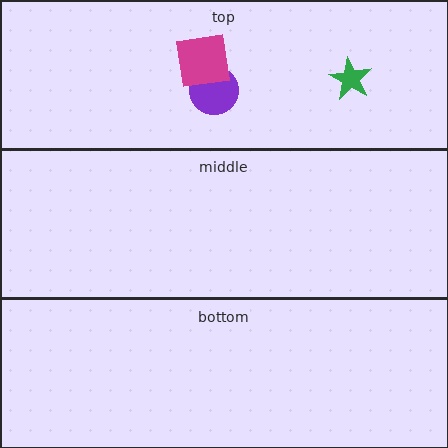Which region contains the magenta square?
The top region.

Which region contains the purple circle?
The top region.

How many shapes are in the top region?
3.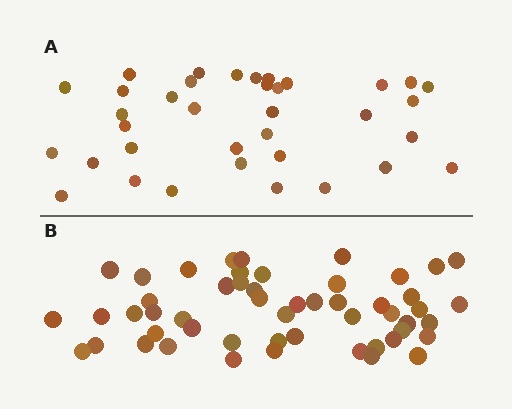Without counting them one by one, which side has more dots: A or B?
Region B (the bottom region) has more dots.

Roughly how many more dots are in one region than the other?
Region B has approximately 15 more dots than region A.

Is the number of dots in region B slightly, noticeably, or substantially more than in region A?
Region B has noticeably more, but not dramatically so. The ratio is roughly 1.4 to 1.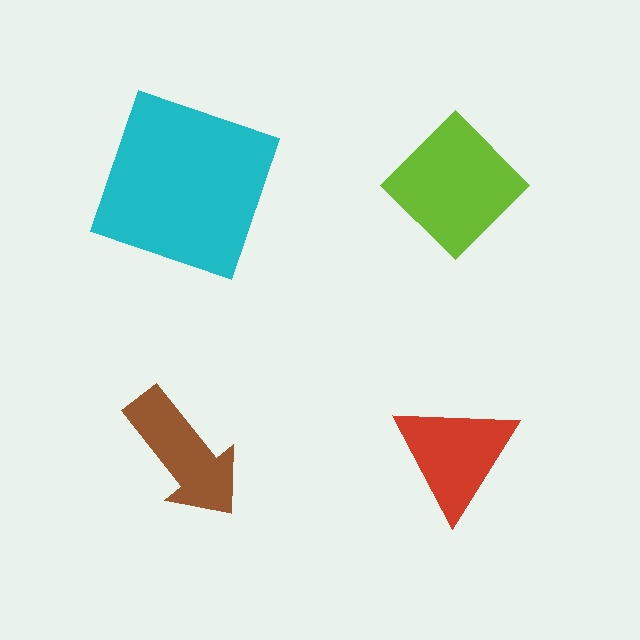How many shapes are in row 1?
2 shapes.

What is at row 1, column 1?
A cyan square.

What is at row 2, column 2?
A red triangle.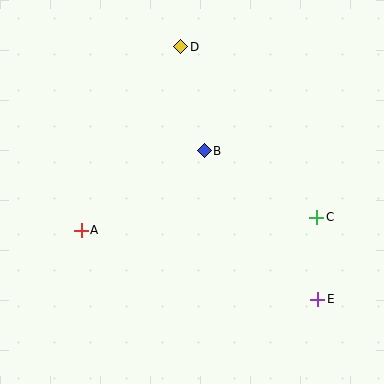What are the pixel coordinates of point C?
Point C is at (317, 217).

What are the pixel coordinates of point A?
Point A is at (81, 230).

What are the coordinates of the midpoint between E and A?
The midpoint between E and A is at (199, 265).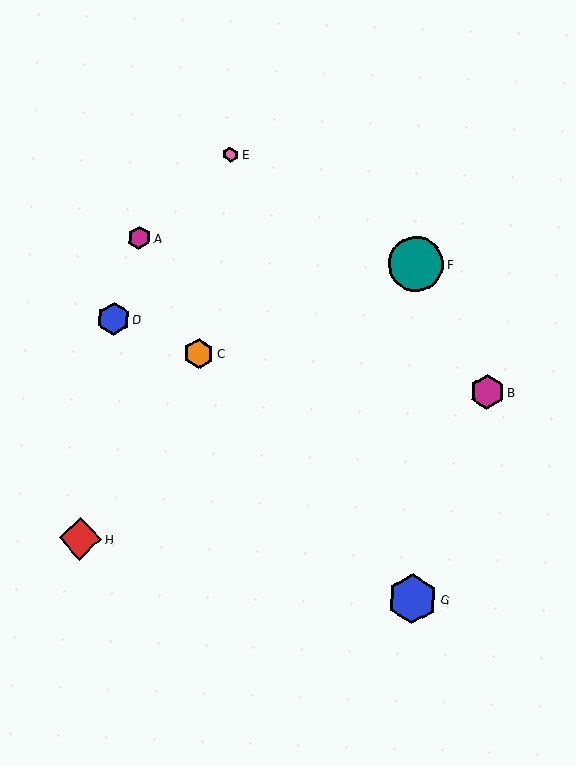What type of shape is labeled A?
Shape A is a magenta hexagon.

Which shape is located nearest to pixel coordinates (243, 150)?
The pink hexagon (labeled E) at (231, 155) is nearest to that location.